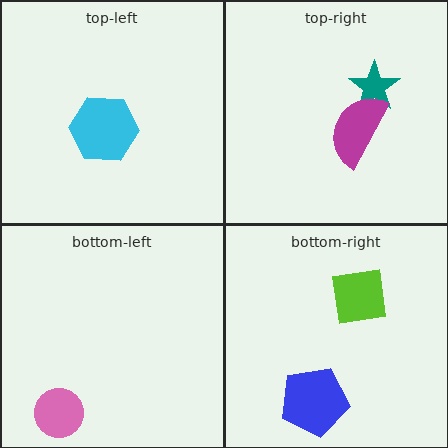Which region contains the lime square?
The bottom-right region.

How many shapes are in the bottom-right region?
2.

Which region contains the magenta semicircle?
The top-right region.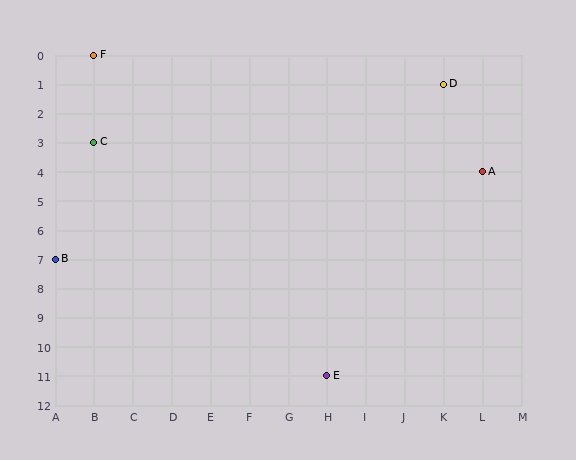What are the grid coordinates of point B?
Point B is at grid coordinates (A, 7).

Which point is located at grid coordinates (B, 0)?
Point F is at (B, 0).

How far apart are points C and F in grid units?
Points C and F are 3 rows apart.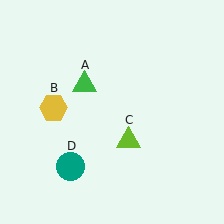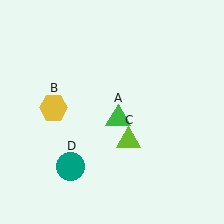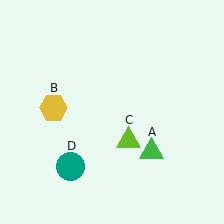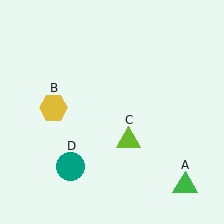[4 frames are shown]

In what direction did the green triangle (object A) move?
The green triangle (object A) moved down and to the right.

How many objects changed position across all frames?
1 object changed position: green triangle (object A).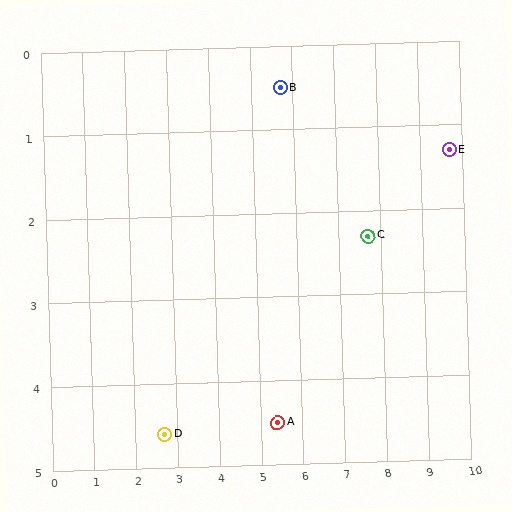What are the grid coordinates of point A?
Point A is at approximately (5.4, 4.5).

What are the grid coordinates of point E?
Point E is at approximately (9.7, 1.3).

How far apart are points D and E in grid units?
Points D and E are about 7.7 grid units apart.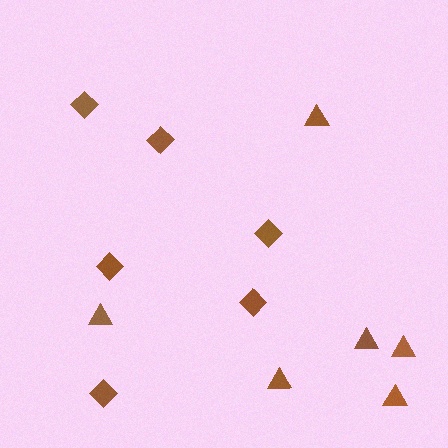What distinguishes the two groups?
There are 2 groups: one group of diamonds (6) and one group of triangles (6).